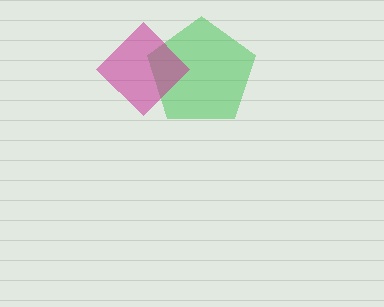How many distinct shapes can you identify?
There are 2 distinct shapes: a green pentagon, a magenta diamond.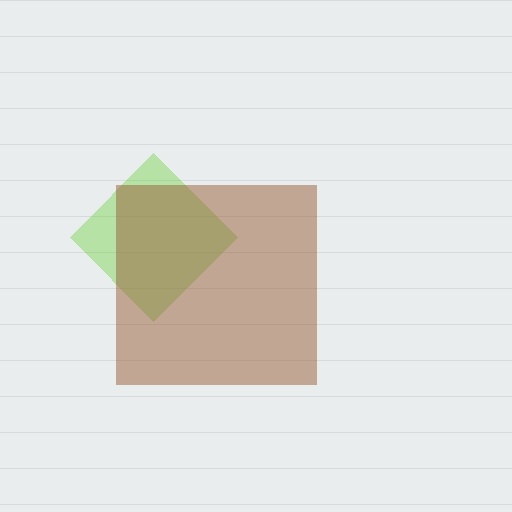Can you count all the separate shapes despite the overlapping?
Yes, there are 2 separate shapes.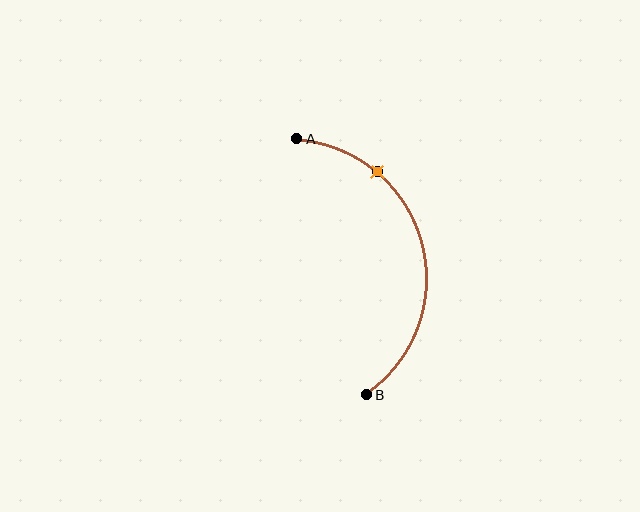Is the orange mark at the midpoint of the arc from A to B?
No. The orange mark lies on the arc but is closer to endpoint A. The arc midpoint would be at the point on the curve equidistant along the arc from both A and B.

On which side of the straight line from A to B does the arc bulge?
The arc bulges to the right of the straight line connecting A and B.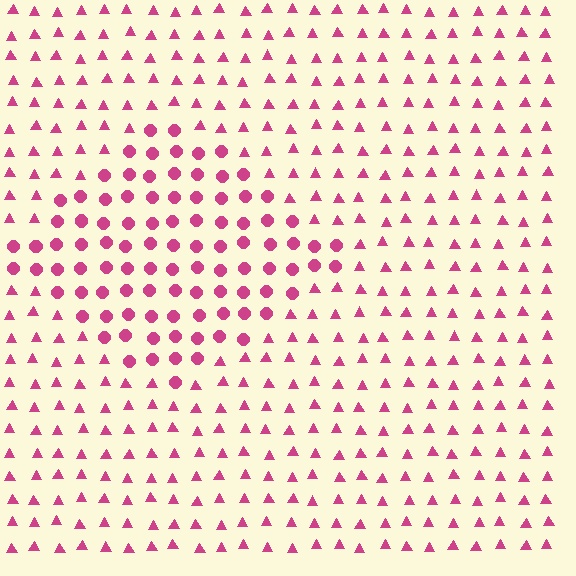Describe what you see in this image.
The image is filled with small magenta elements arranged in a uniform grid. A diamond-shaped region contains circles, while the surrounding area contains triangles. The boundary is defined purely by the change in element shape.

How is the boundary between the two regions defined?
The boundary is defined by a change in element shape: circles inside vs. triangles outside. All elements share the same color and spacing.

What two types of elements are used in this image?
The image uses circles inside the diamond region and triangles outside it.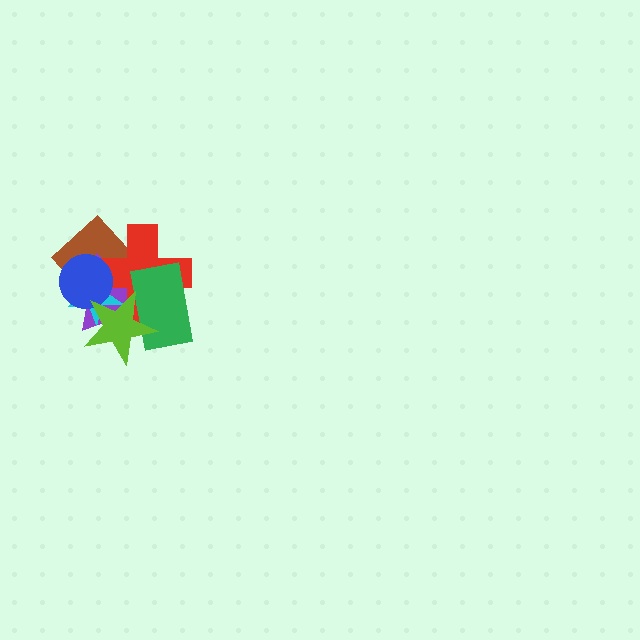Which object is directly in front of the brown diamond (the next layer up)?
The purple triangle is directly in front of the brown diamond.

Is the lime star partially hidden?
No, no other shape covers it.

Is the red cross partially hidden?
Yes, it is partially covered by another shape.